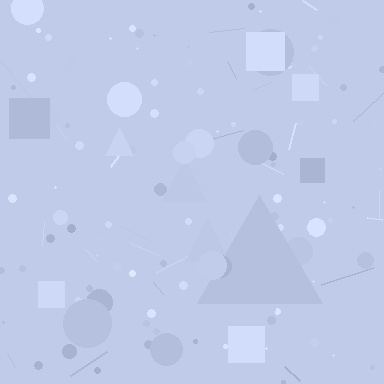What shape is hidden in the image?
A triangle is hidden in the image.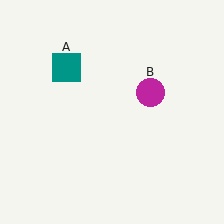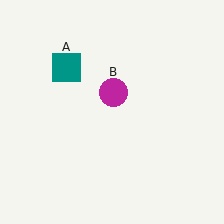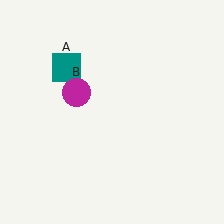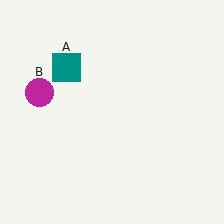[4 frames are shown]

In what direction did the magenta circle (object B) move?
The magenta circle (object B) moved left.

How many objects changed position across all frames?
1 object changed position: magenta circle (object B).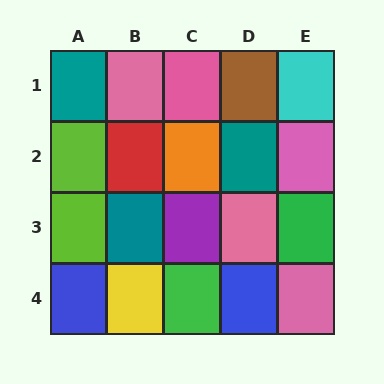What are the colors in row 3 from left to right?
Lime, teal, purple, pink, green.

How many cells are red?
1 cell is red.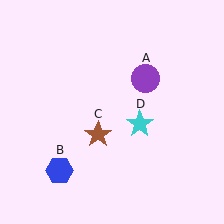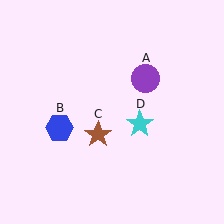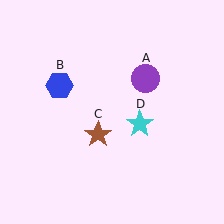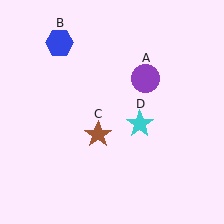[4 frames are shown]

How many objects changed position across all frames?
1 object changed position: blue hexagon (object B).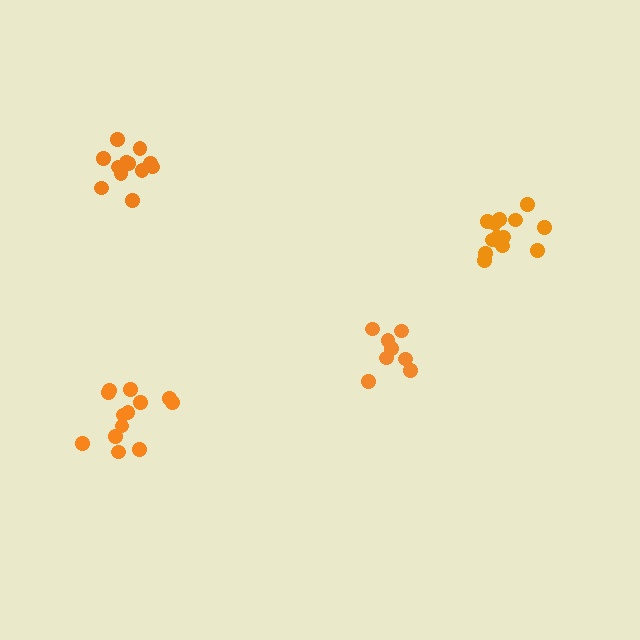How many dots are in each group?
Group 1: 8 dots, Group 2: 13 dots, Group 3: 12 dots, Group 4: 13 dots (46 total).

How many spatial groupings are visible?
There are 4 spatial groupings.